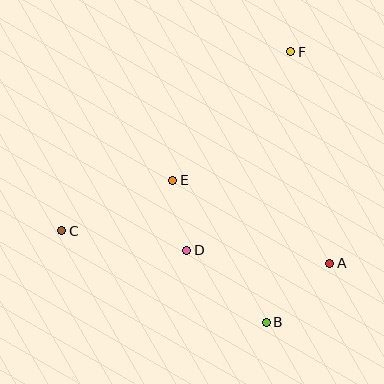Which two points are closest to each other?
Points D and E are closest to each other.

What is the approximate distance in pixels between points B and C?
The distance between B and C is approximately 224 pixels.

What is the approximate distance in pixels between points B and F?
The distance between B and F is approximately 271 pixels.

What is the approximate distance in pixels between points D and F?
The distance between D and F is approximately 224 pixels.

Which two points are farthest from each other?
Points C and F are farthest from each other.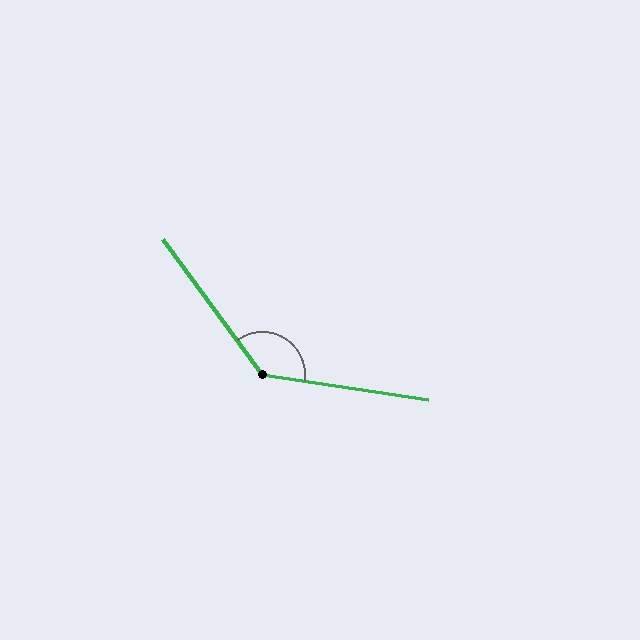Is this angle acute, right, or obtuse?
It is obtuse.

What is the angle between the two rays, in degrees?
Approximately 134 degrees.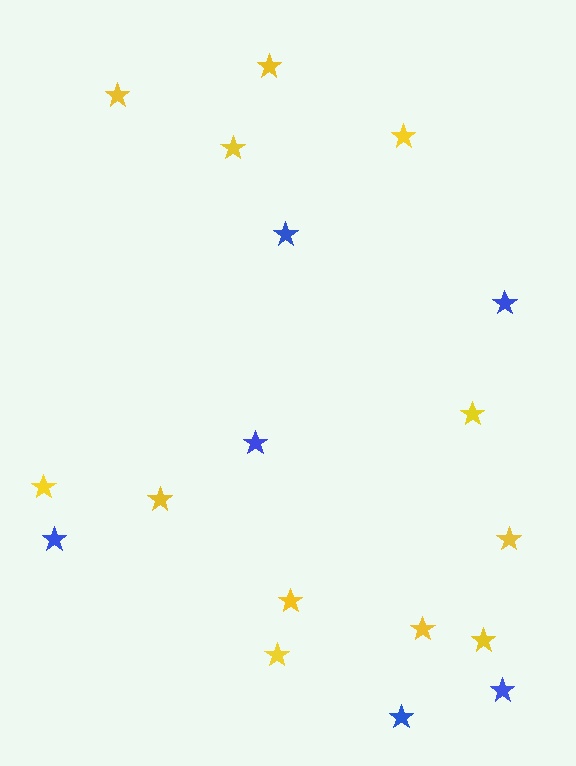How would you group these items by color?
There are 2 groups: one group of blue stars (6) and one group of yellow stars (12).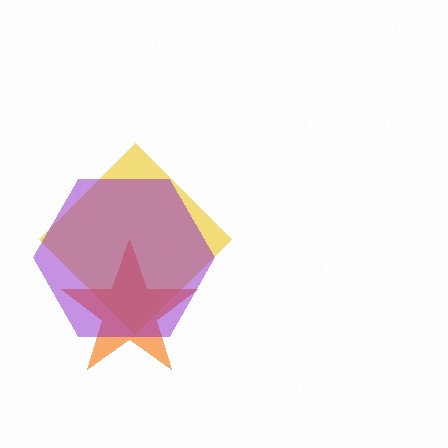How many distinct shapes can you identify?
There are 3 distinct shapes: a yellow diamond, an orange star, a purple hexagon.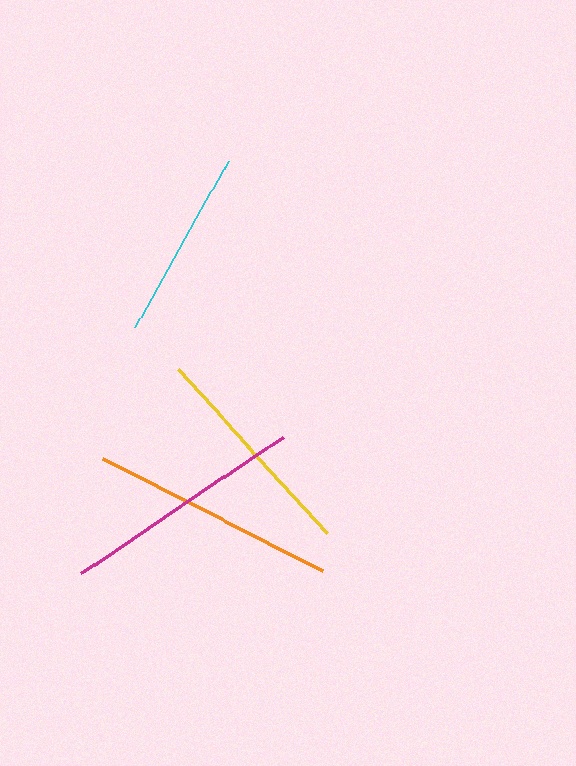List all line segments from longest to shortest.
From longest to shortest: orange, magenta, yellow, cyan.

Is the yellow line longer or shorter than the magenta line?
The magenta line is longer than the yellow line.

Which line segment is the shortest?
The cyan line is the shortest at approximately 191 pixels.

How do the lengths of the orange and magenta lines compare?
The orange and magenta lines are approximately the same length.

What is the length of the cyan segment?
The cyan segment is approximately 191 pixels long.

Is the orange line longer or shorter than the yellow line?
The orange line is longer than the yellow line.